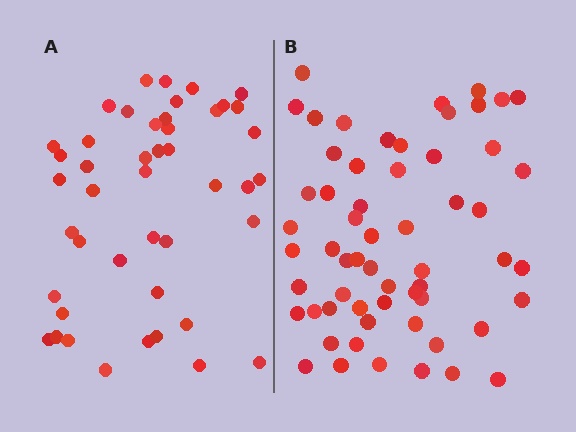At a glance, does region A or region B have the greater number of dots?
Region B (the right region) has more dots.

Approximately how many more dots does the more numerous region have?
Region B has approximately 15 more dots than region A.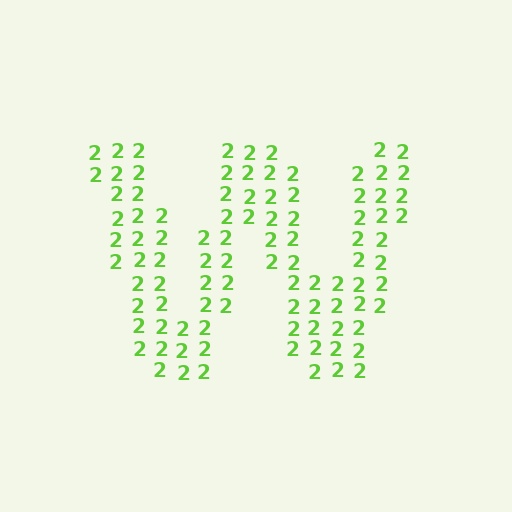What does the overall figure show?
The overall figure shows the letter W.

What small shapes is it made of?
It is made of small digit 2's.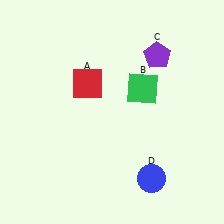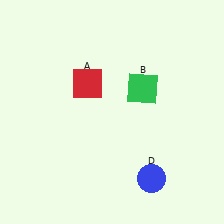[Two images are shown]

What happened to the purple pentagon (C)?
The purple pentagon (C) was removed in Image 2. It was in the top-right area of Image 1.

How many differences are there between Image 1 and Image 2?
There is 1 difference between the two images.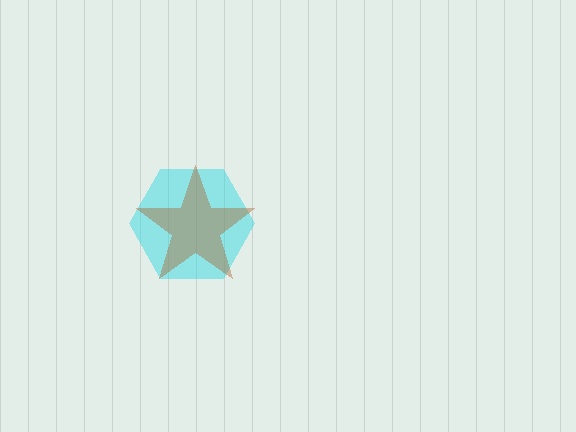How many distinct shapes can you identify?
There are 2 distinct shapes: a cyan hexagon, a brown star.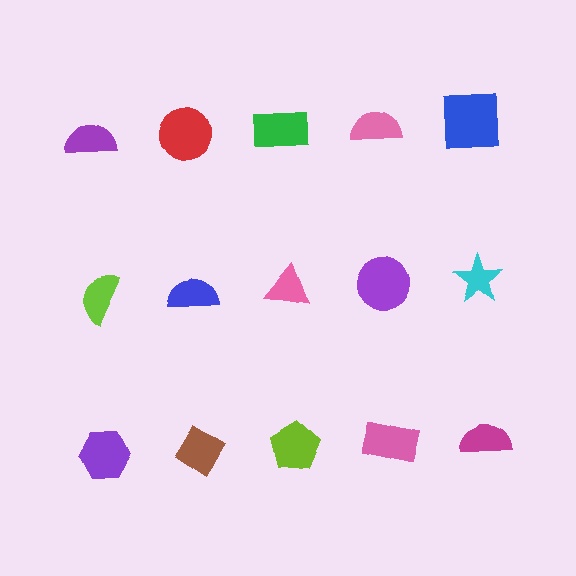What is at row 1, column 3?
A green rectangle.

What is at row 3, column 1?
A purple hexagon.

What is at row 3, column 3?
A lime pentagon.